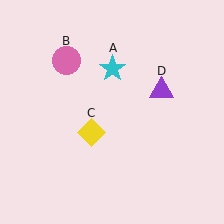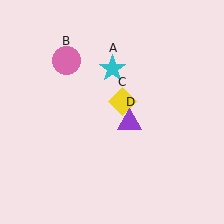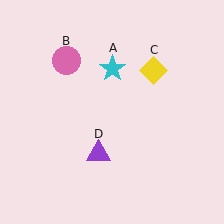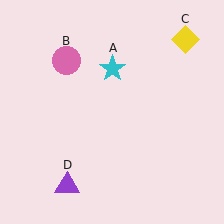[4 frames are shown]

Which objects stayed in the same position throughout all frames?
Cyan star (object A) and pink circle (object B) remained stationary.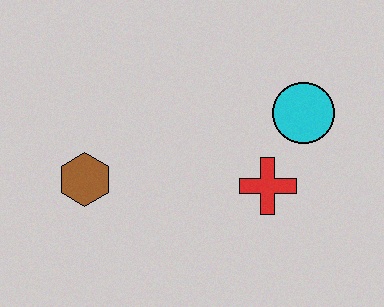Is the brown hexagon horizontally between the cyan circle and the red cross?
No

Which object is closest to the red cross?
The cyan circle is closest to the red cross.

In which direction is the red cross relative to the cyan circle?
The red cross is below the cyan circle.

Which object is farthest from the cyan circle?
The brown hexagon is farthest from the cyan circle.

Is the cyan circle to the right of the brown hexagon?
Yes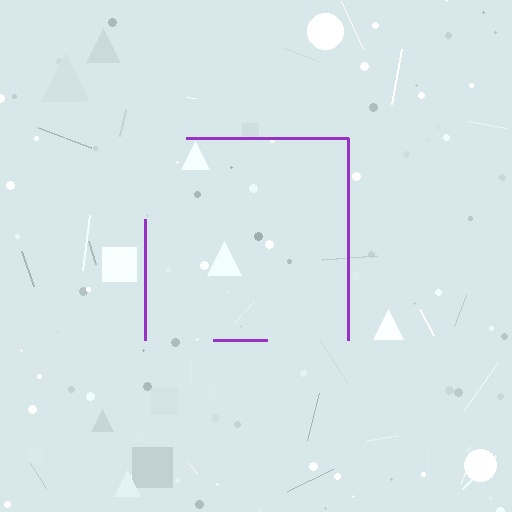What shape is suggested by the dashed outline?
The dashed outline suggests a square.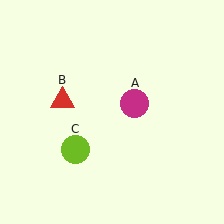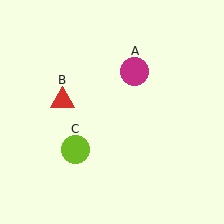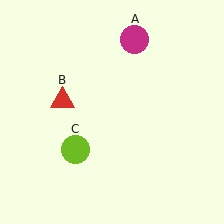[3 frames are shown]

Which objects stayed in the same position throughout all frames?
Red triangle (object B) and lime circle (object C) remained stationary.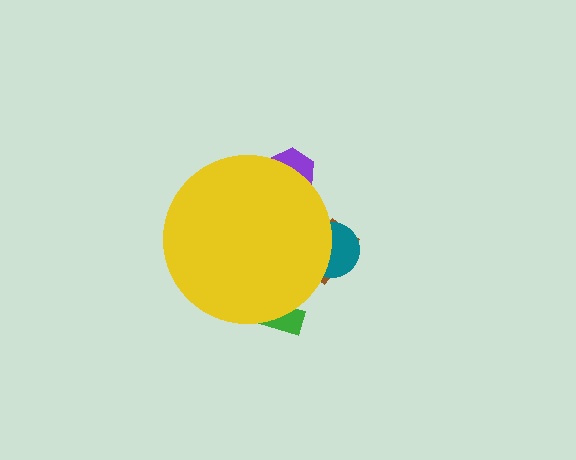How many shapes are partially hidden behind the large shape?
4 shapes are partially hidden.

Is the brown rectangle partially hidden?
Yes, the brown rectangle is partially hidden behind the yellow circle.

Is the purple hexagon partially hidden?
Yes, the purple hexagon is partially hidden behind the yellow circle.